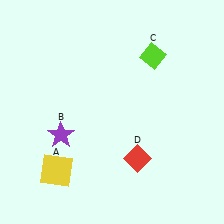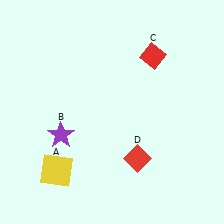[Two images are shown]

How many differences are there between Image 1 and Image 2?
There is 1 difference between the two images.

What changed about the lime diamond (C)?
In Image 1, C is lime. In Image 2, it changed to red.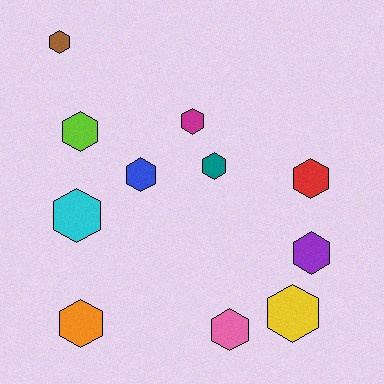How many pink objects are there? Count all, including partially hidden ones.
There is 1 pink object.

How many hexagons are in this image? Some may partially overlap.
There are 11 hexagons.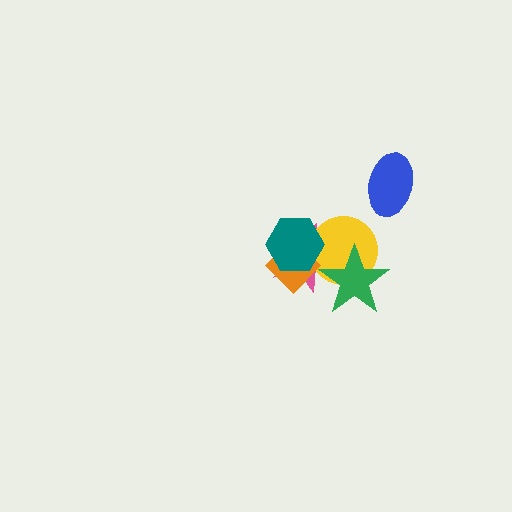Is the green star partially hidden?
No, no other shape covers it.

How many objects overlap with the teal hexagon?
3 objects overlap with the teal hexagon.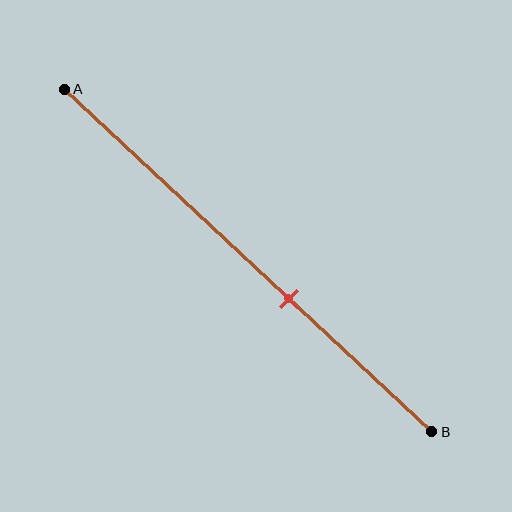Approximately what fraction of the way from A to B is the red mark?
The red mark is approximately 60% of the way from A to B.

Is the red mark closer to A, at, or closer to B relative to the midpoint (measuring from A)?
The red mark is closer to point B than the midpoint of segment AB.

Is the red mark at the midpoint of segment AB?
No, the mark is at about 60% from A, not at the 50% midpoint.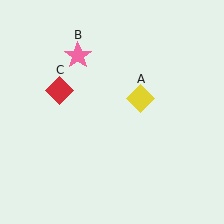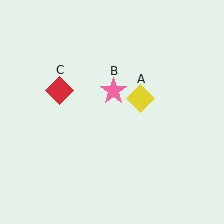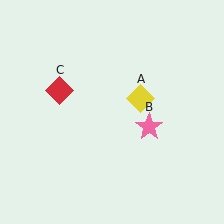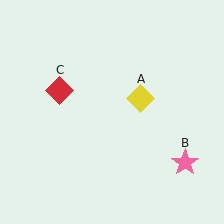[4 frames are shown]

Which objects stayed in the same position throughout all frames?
Yellow diamond (object A) and red diamond (object C) remained stationary.